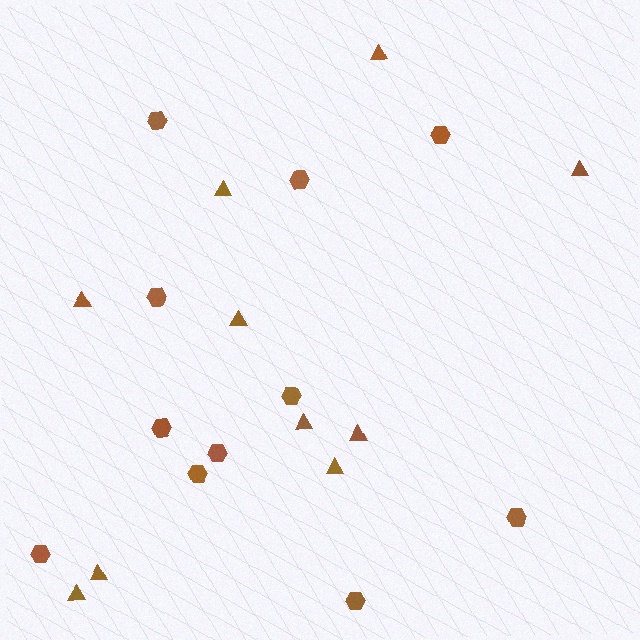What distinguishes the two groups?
There are 2 groups: one group of triangles (10) and one group of hexagons (11).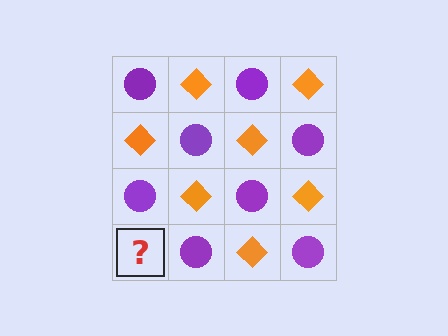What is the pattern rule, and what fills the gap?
The rule is that it alternates purple circle and orange diamond in a checkerboard pattern. The gap should be filled with an orange diamond.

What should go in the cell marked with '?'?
The missing cell should contain an orange diamond.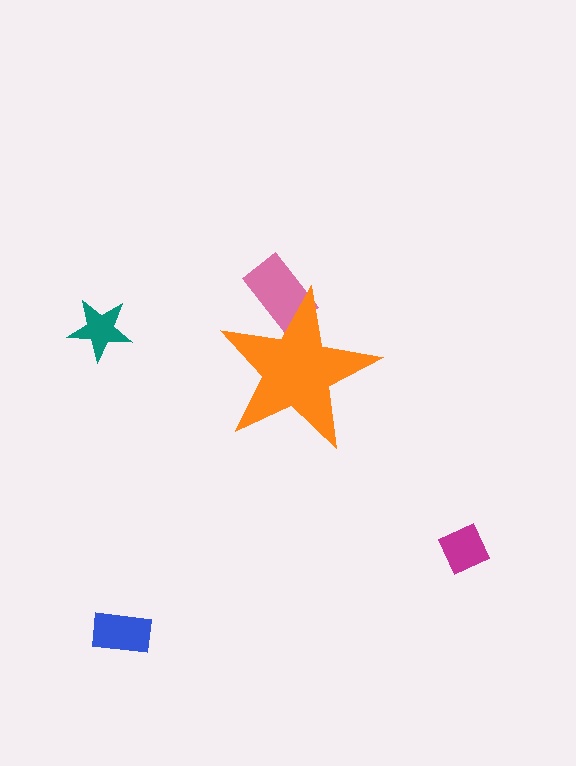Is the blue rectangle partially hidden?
No, the blue rectangle is fully visible.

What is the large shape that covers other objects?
An orange star.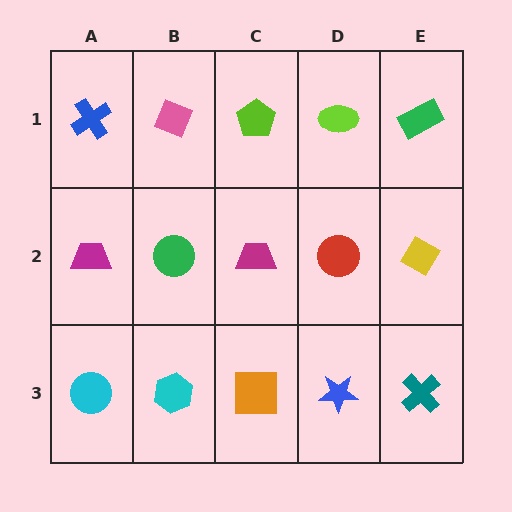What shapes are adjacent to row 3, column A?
A magenta trapezoid (row 2, column A), a cyan hexagon (row 3, column B).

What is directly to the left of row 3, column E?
A blue star.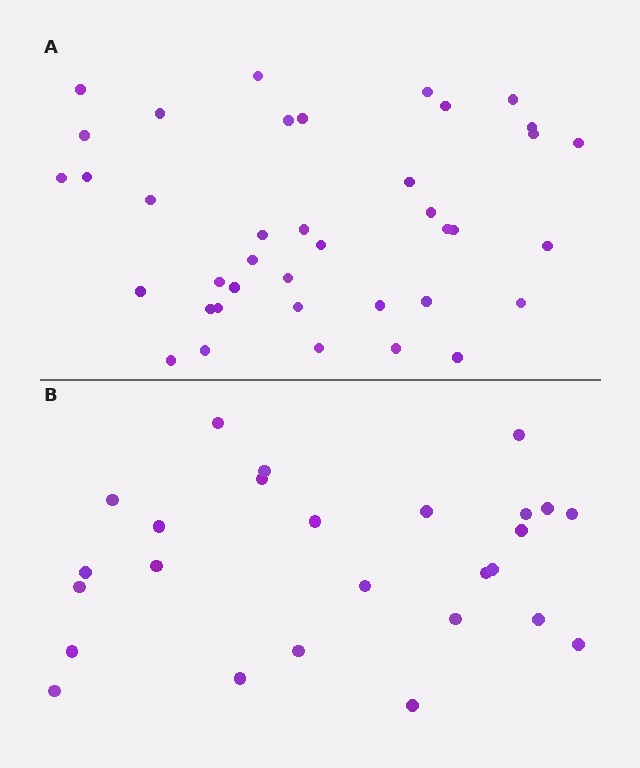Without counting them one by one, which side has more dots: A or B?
Region A (the top region) has more dots.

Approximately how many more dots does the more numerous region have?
Region A has approximately 15 more dots than region B.